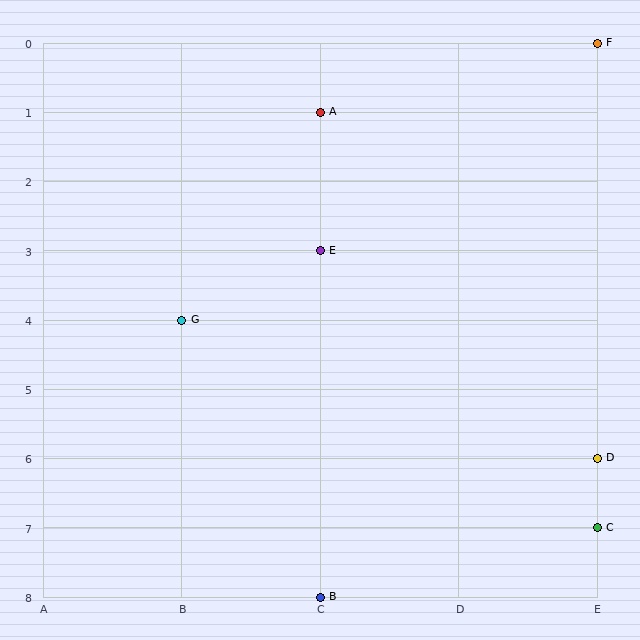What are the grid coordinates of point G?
Point G is at grid coordinates (B, 4).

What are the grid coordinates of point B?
Point B is at grid coordinates (C, 8).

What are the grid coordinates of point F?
Point F is at grid coordinates (E, 0).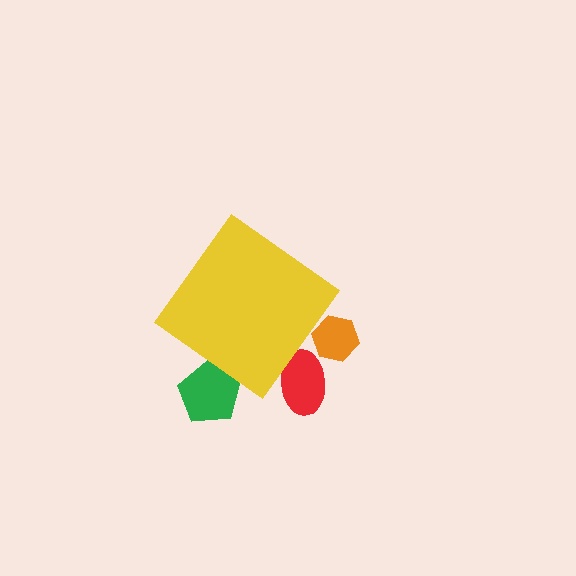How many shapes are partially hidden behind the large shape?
3 shapes are partially hidden.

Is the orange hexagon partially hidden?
Yes, the orange hexagon is partially hidden behind the yellow diamond.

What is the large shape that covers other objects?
A yellow diamond.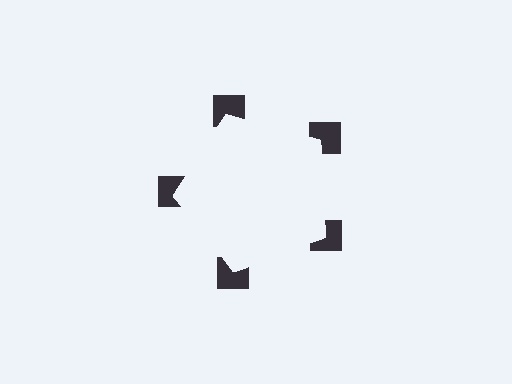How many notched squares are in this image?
There are 5 — one at each vertex of the illusory pentagon.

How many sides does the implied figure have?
5 sides.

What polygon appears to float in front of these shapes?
An illusory pentagon — its edges are inferred from the aligned wedge cuts in the notched squares, not physically drawn.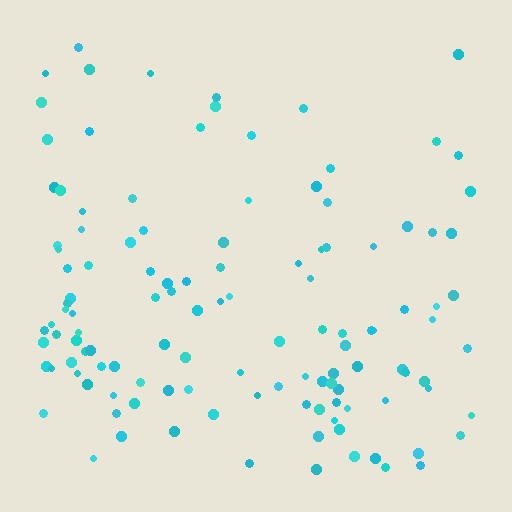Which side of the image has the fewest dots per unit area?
The top.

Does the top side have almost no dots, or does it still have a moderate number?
Still a moderate number, just noticeably fewer than the bottom.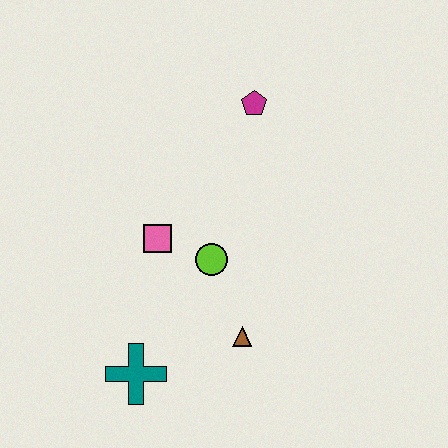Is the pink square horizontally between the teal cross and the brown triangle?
Yes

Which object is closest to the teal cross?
The brown triangle is closest to the teal cross.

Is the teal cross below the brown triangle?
Yes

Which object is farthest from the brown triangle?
The magenta pentagon is farthest from the brown triangle.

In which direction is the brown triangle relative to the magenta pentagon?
The brown triangle is below the magenta pentagon.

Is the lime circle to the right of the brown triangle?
No